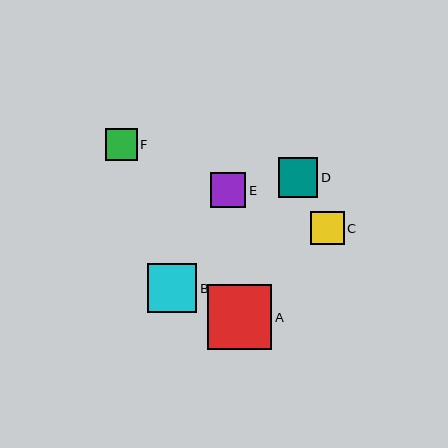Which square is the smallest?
Square F is the smallest with a size of approximately 32 pixels.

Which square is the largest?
Square A is the largest with a size of approximately 64 pixels.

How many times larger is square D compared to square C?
Square D is approximately 1.2 times the size of square C.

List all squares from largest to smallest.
From largest to smallest: A, B, D, E, C, F.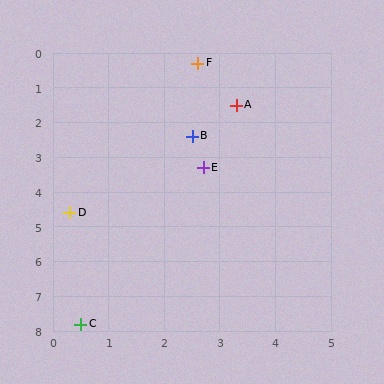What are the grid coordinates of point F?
Point F is at approximately (2.6, 0.3).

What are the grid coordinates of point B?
Point B is at approximately (2.5, 2.4).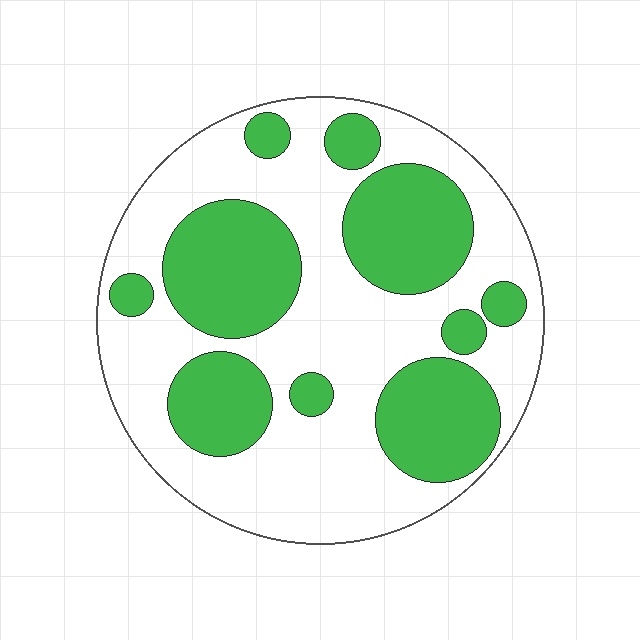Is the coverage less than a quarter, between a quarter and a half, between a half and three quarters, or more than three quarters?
Between a quarter and a half.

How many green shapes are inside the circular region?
10.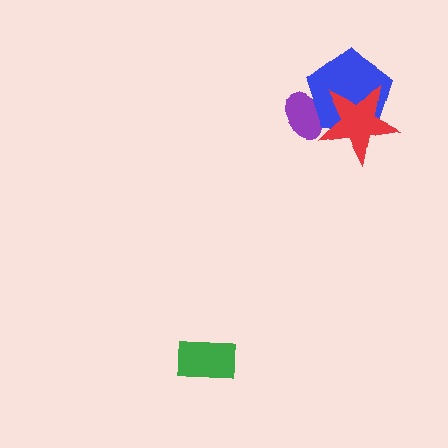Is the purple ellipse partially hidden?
Yes, it is partially covered by another shape.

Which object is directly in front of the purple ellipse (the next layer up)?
The blue pentagon is directly in front of the purple ellipse.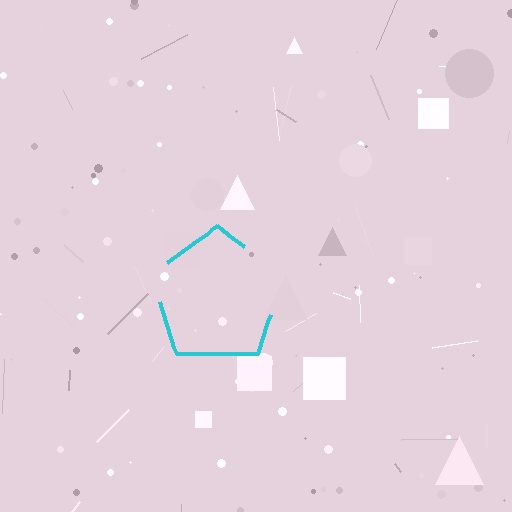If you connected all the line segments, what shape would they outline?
They would outline a pentagon.